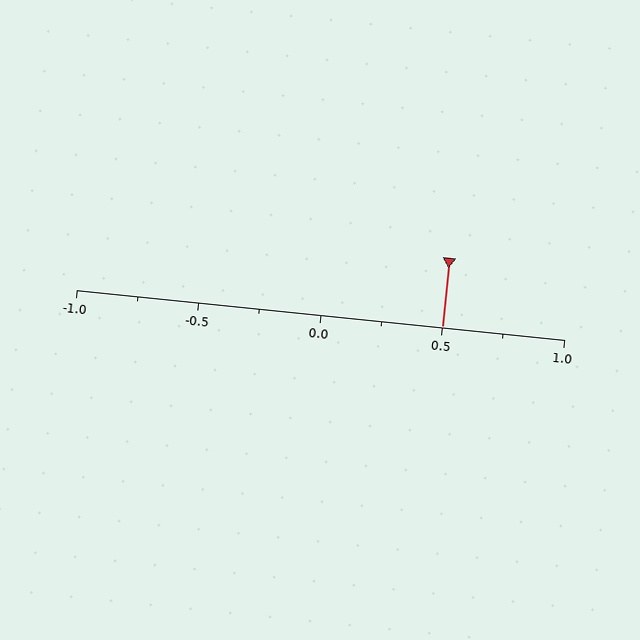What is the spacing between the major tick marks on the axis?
The major ticks are spaced 0.5 apart.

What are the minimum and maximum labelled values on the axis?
The axis runs from -1.0 to 1.0.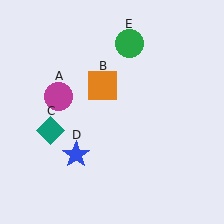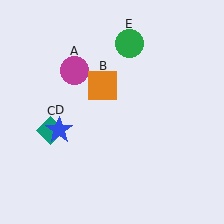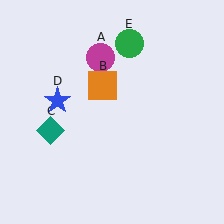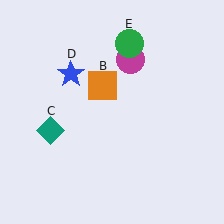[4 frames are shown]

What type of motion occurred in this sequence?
The magenta circle (object A), blue star (object D) rotated clockwise around the center of the scene.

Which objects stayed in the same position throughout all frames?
Orange square (object B) and teal diamond (object C) and green circle (object E) remained stationary.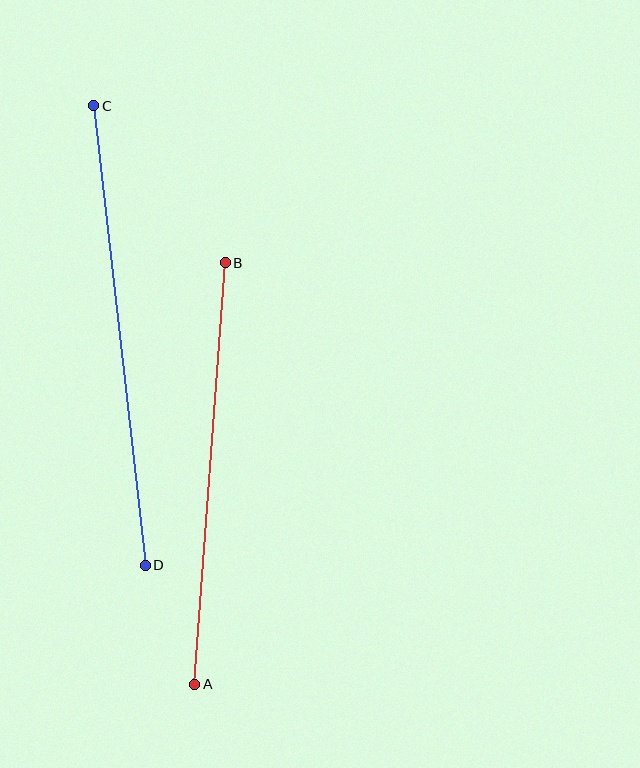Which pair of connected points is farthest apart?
Points C and D are farthest apart.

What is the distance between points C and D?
The distance is approximately 462 pixels.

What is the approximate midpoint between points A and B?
The midpoint is at approximately (210, 474) pixels.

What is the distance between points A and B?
The distance is approximately 423 pixels.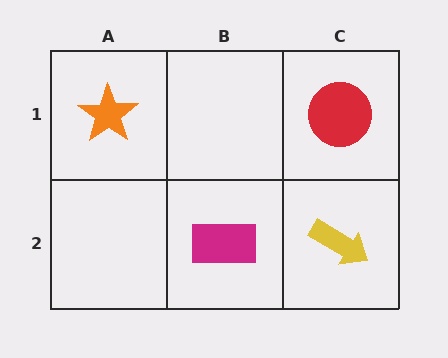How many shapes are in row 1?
2 shapes.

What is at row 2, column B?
A magenta rectangle.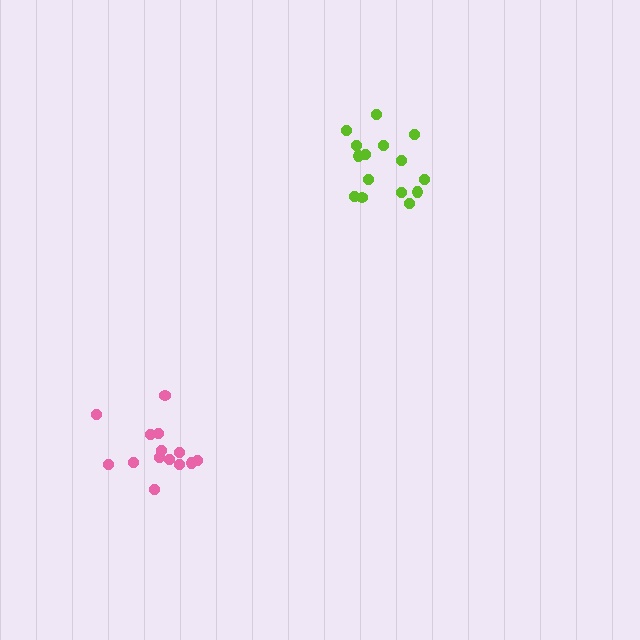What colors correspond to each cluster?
The clusters are colored: pink, lime.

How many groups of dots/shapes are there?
There are 2 groups.